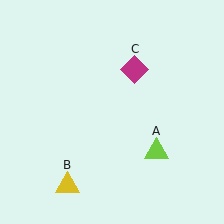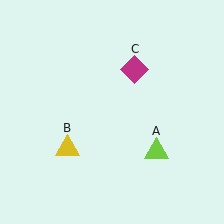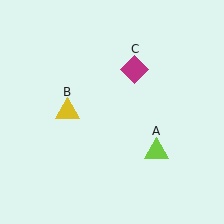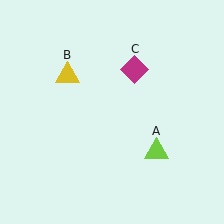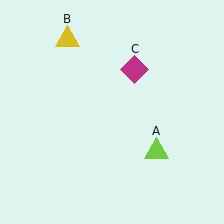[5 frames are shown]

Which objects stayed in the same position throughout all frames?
Lime triangle (object A) and magenta diamond (object C) remained stationary.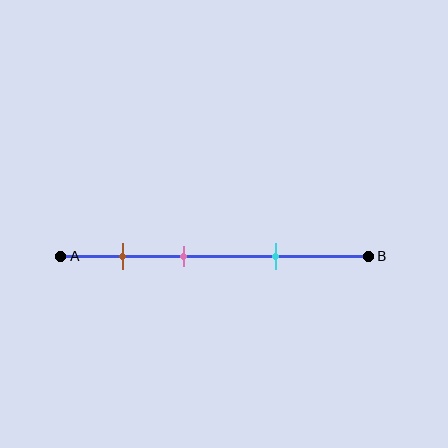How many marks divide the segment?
There are 3 marks dividing the segment.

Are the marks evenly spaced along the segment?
Yes, the marks are approximately evenly spaced.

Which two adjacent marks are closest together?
The brown and pink marks are the closest adjacent pair.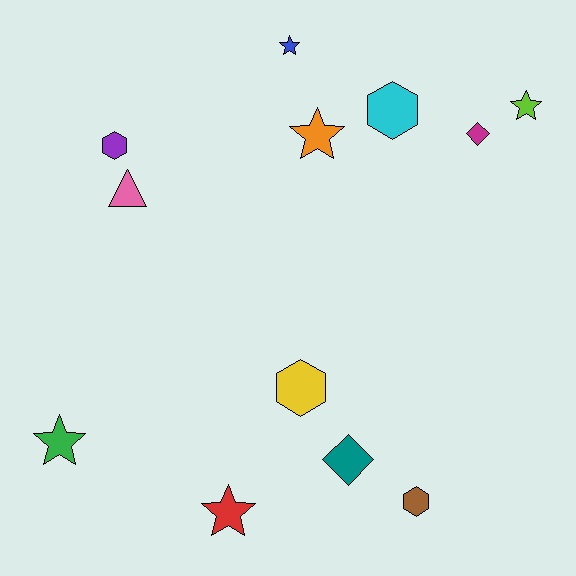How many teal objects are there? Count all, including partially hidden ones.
There is 1 teal object.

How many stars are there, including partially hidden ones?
There are 5 stars.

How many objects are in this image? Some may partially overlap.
There are 12 objects.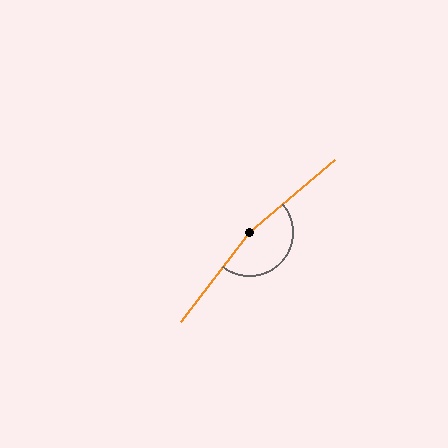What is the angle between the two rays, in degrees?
Approximately 168 degrees.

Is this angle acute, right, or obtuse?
It is obtuse.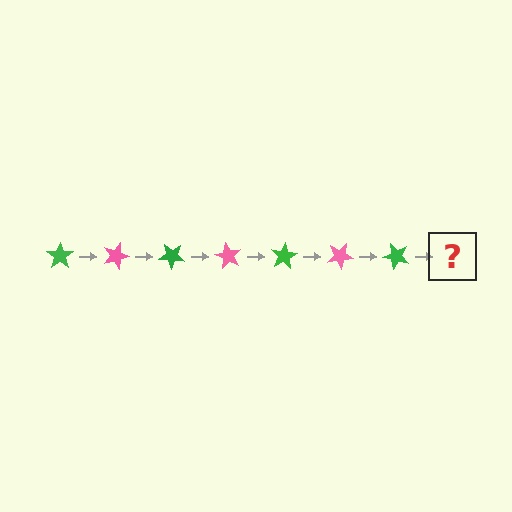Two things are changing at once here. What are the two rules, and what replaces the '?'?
The two rules are that it rotates 20 degrees each step and the color cycles through green and pink. The '?' should be a pink star, rotated 140 degrees from the start.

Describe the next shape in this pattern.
It should be a pink star, rotated 140 degrees from the start.